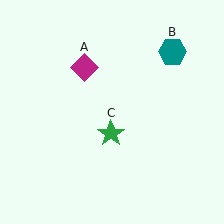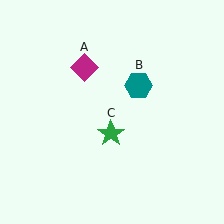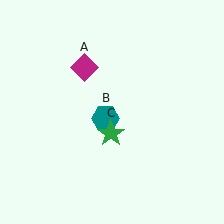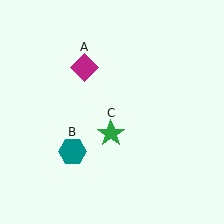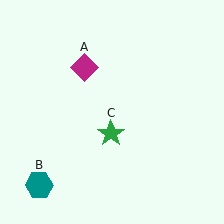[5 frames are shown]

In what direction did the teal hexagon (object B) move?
The teal hexagon (object B) moved down and to the left.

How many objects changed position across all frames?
1 object changed position: teal hexagon (object B).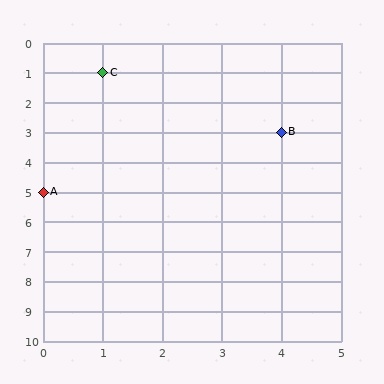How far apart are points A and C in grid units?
Points A and C are 1 column and 4 rows apart (about 4.1 grid units diagonally).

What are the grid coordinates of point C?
Point C is at grid coordinates (1, 1).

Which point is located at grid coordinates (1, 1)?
Point C is at (1, 1).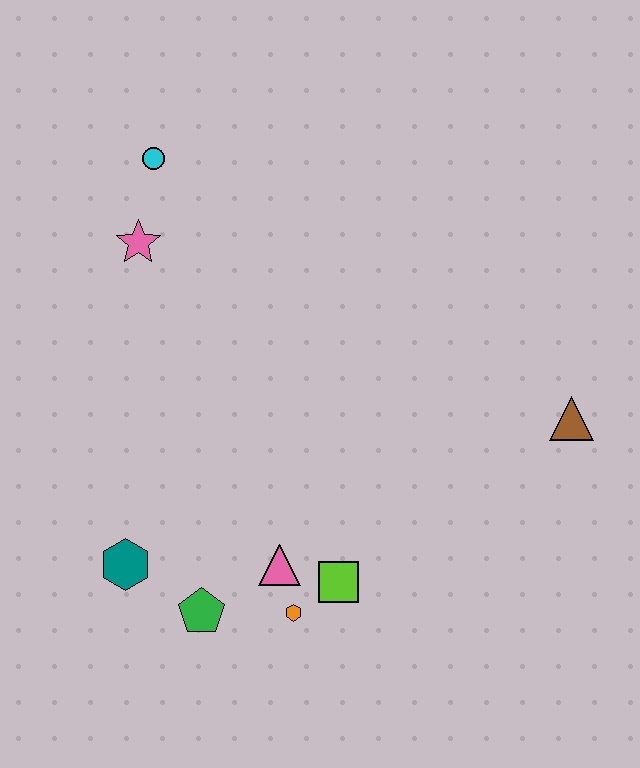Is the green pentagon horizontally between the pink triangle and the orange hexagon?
No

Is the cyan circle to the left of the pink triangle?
Yes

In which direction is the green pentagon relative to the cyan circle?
The green pentagon is below the cyan circle.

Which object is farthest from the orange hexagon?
The cyan circle is farthest from the orange hexagon.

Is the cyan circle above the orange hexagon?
Yes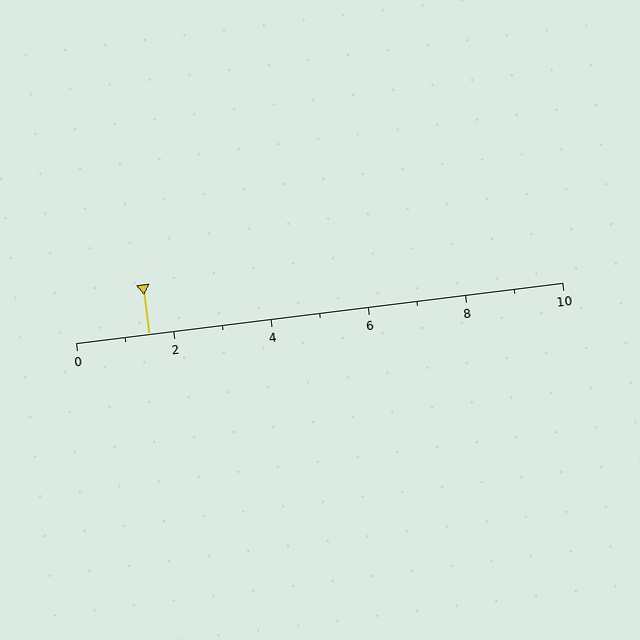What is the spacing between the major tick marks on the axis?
The major ticks are spaced 2 apart.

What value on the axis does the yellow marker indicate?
The marker indicates approximately 1.5.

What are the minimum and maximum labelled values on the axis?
The axis runs from 0 to 10.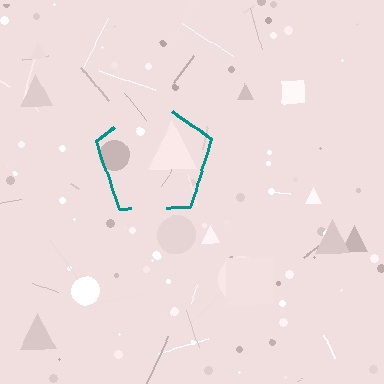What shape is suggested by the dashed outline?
The dashed outline suggests a pentagon.